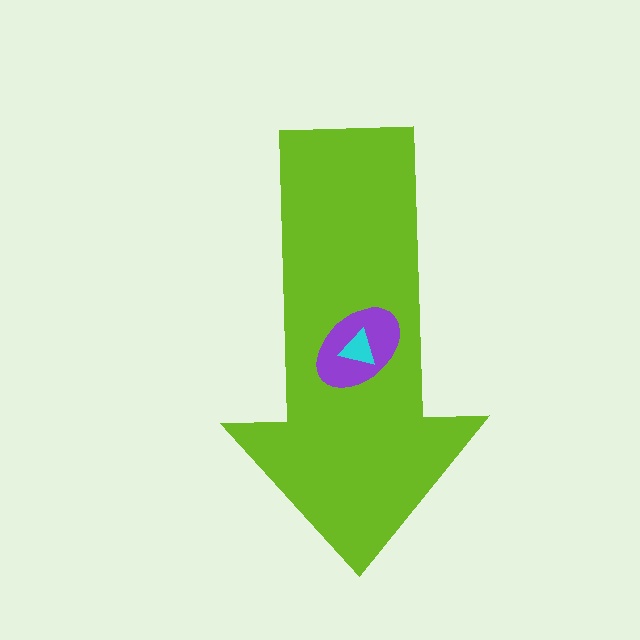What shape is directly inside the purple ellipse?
The cyan triangle.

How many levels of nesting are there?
3.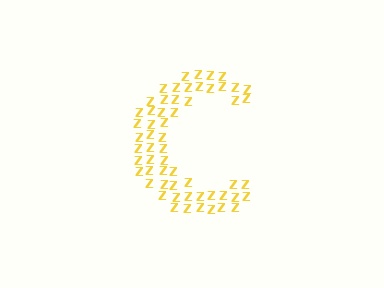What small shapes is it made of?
It is made of small letter Z's.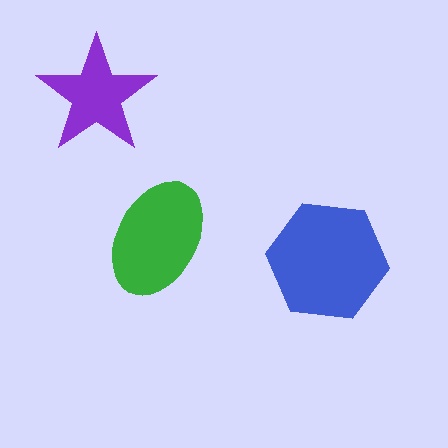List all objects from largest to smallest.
The blue hexagon, the green ellipse, the purple star.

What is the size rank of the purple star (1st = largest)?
3rd.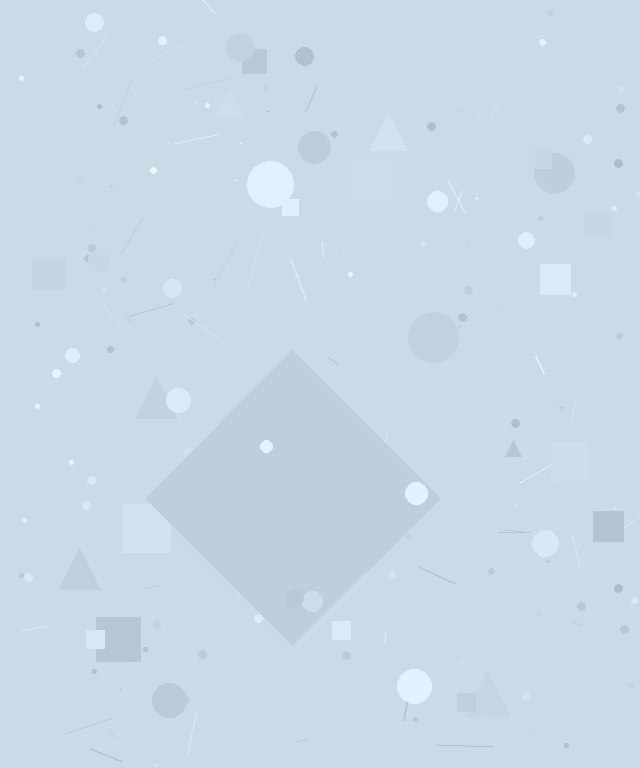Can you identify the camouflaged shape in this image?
The camouflaged shape is a diamond.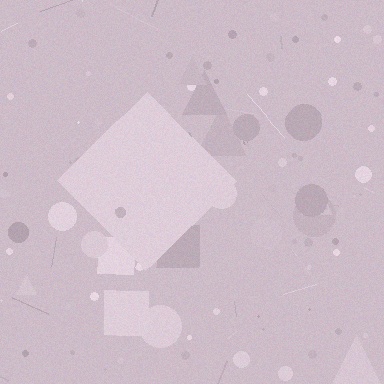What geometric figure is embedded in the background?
A diamond is embedded in the background.